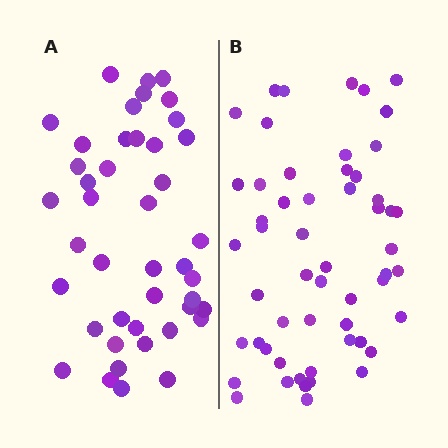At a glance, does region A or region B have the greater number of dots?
Region B (the right region) has more dots.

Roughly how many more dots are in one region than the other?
Region B has roughly 12 or so more dots than region A.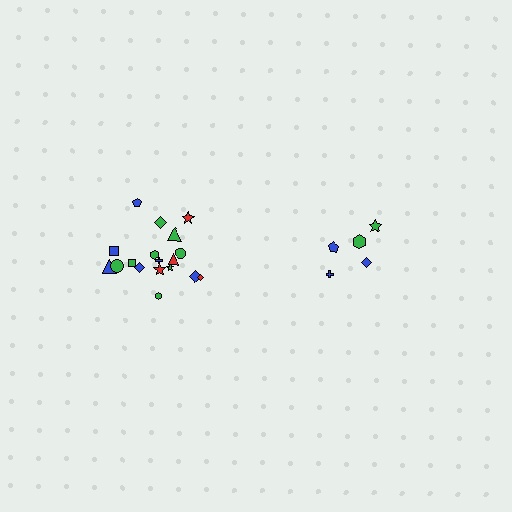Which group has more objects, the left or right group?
The left group.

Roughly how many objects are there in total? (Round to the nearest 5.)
Roughly 25 objects in total.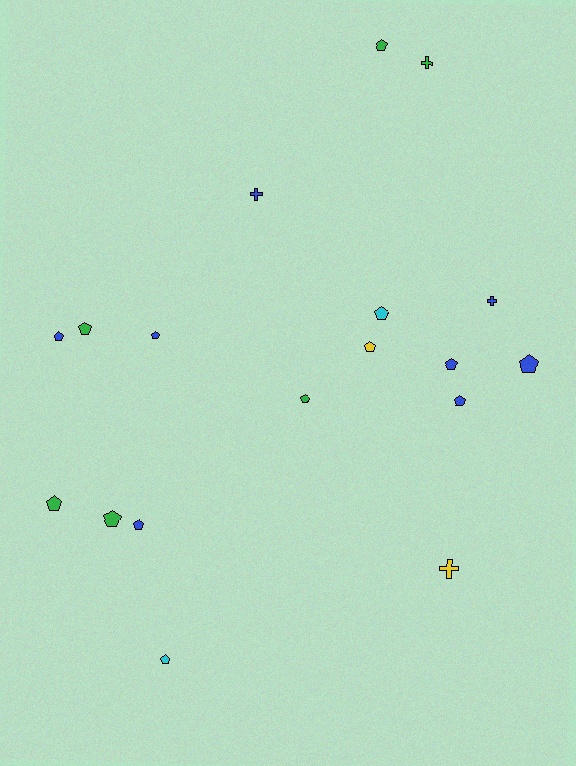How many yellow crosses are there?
There is 1 yellow cross.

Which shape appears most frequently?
Pentagon, with 14 objects.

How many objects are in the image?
There are 18 objects.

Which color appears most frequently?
Blue, with 8 objects.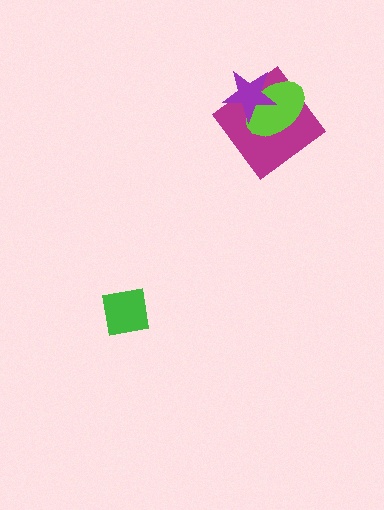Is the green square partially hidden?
No, no other shape covers it.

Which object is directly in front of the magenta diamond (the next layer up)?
The lime ellipse is directly in front of the magenta diamond.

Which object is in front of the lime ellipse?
The purple star is in front of the lime ellipse.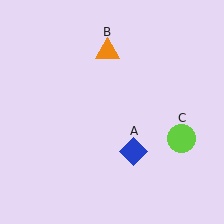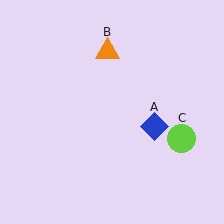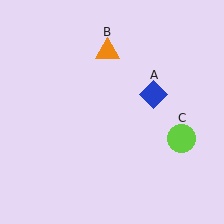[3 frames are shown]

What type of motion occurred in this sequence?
The blue diamond (object A) rotated counterclockwise around the center of the scene.